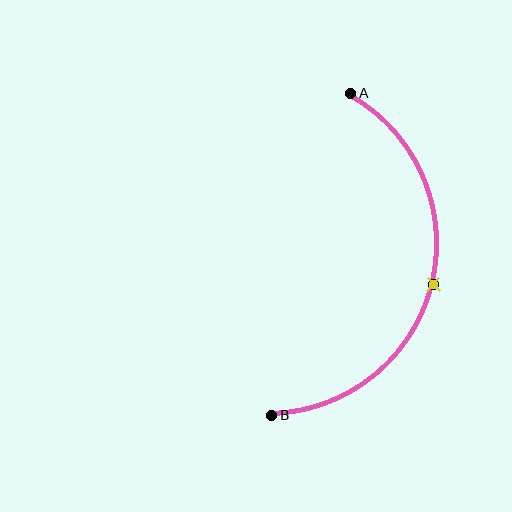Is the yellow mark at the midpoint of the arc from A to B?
Yes. The yellow mark lies on the arc at equal arc-length from both A and B — it is the arc midpoint.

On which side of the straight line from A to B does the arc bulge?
The arc bulges to the right of the straight line connecting A and B.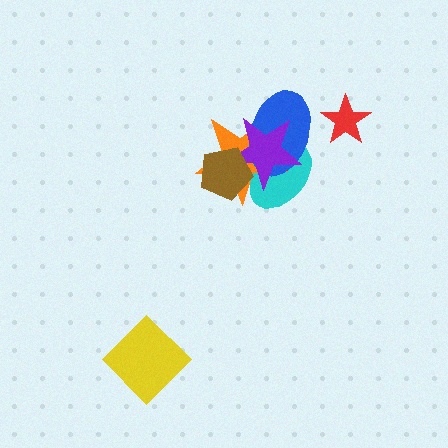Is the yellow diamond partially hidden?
No, no other shape covers it.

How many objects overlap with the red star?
0 objects overlap with the red star.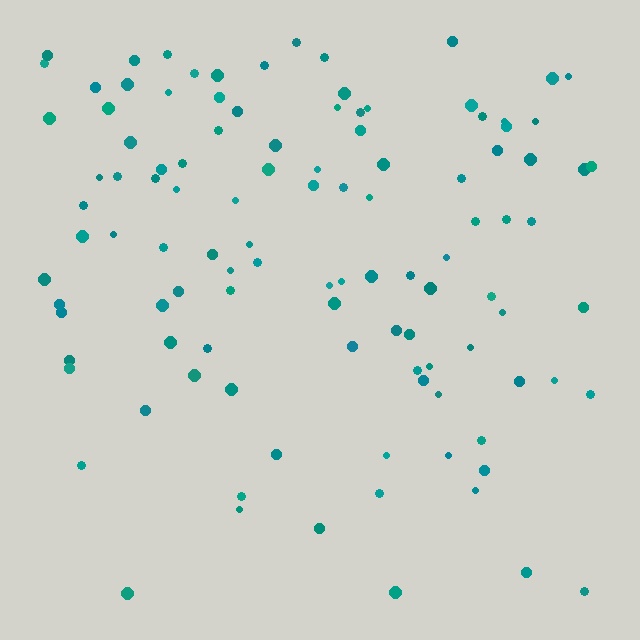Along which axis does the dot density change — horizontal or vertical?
Vertical.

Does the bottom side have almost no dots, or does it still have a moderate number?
Still a moderate number, just noticeably fewer than the top.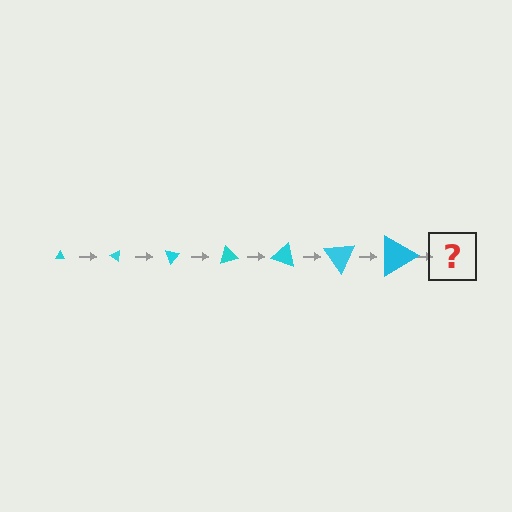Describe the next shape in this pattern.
It should be a triangle, larger than the previous one and rotated 245 degrees from the start.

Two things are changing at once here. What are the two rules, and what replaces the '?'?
The two rules are that the triangle grows larger each step and it rotates 35 degrees each step. The '?' should be a triangle, larger than the previous one and rotated 245 degrees from the start.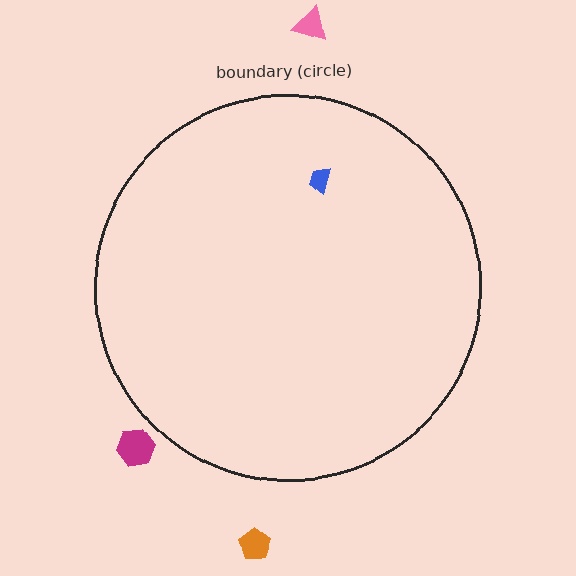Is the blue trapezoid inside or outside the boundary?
Inside.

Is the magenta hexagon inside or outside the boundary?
Outside.